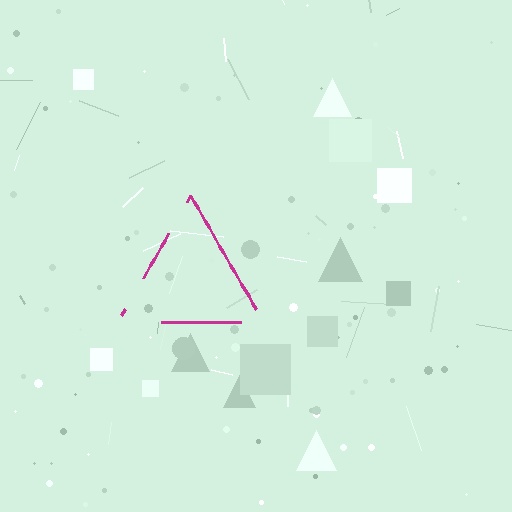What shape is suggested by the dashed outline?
The dashed outline suggests a triangle.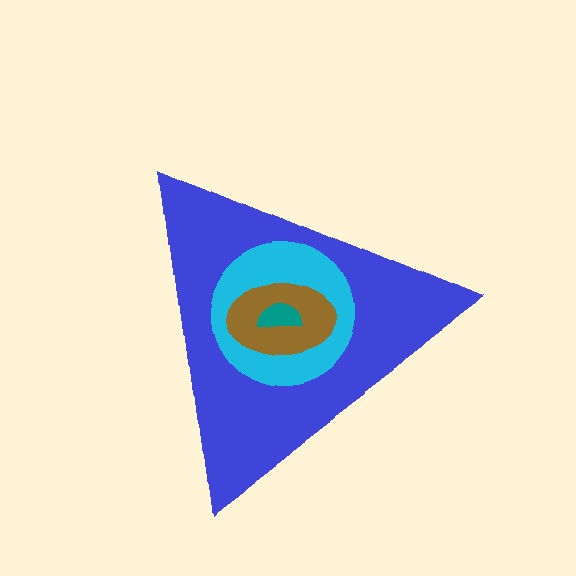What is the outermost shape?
The blue triangle.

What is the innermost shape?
The teal semicircle.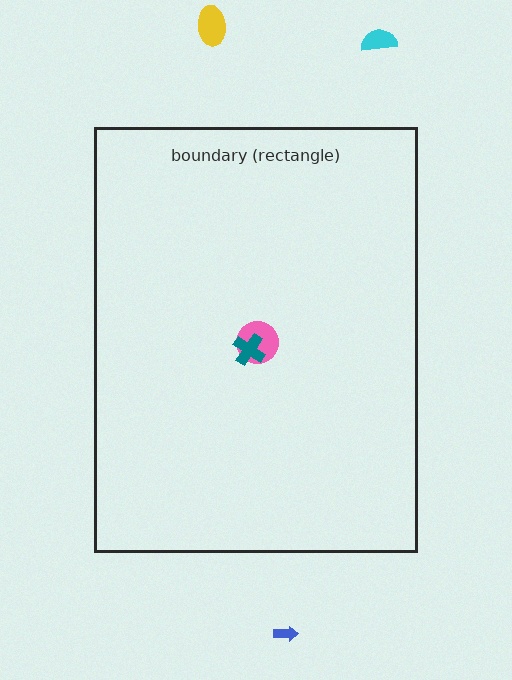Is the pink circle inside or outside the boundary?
Inside.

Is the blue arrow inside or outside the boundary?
Outside.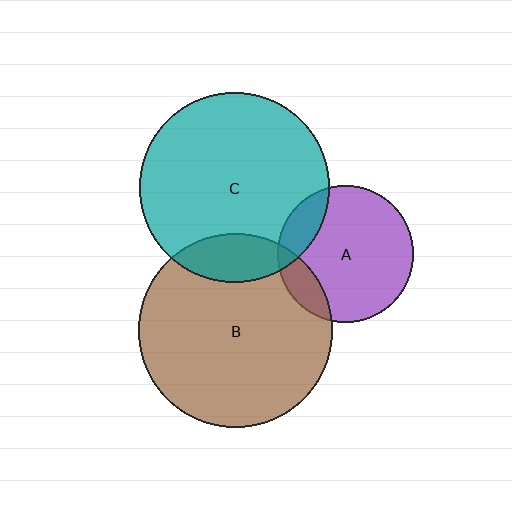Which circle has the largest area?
Circle B (brown).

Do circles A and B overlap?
Yes.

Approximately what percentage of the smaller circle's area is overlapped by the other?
Approximately 15%.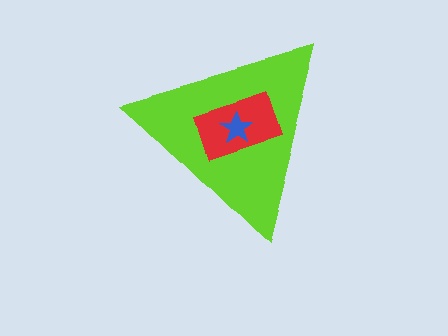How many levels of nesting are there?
3.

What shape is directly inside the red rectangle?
The blue star.